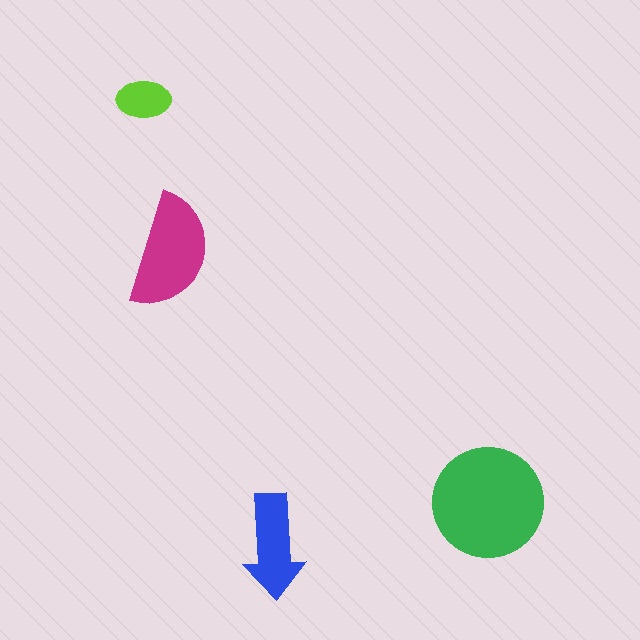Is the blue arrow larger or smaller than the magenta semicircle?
Smaller.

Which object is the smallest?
The lime ellipse.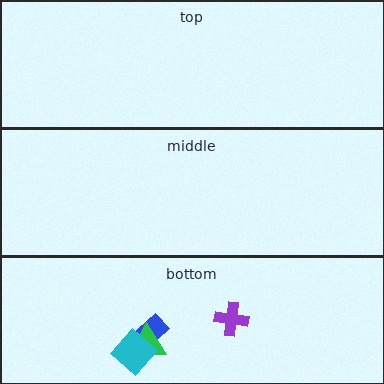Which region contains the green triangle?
The bottom region.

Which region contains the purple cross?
The bottom region.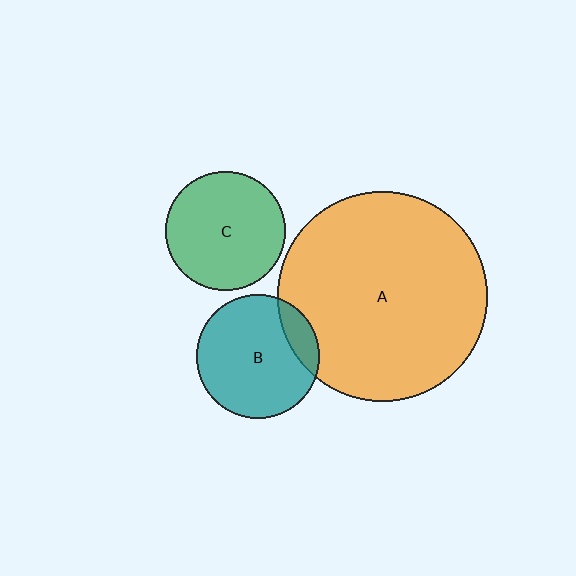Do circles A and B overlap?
Yes.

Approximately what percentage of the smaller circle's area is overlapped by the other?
Approximately 15%.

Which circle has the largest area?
Circle A (orange).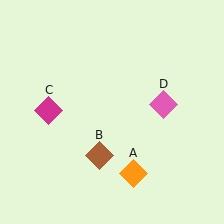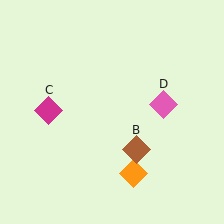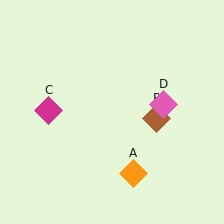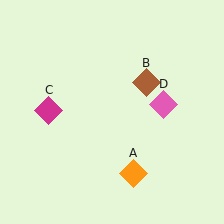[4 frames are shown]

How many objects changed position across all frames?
1 object changed position: brown diamond (object B).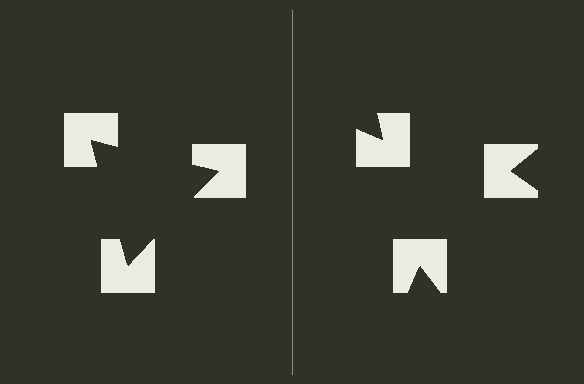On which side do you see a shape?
An illusory triangle appears on the left side. On the right side the wedge cuts are rotated, so no coherent shape forms.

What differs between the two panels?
The notched squares are positioned identically on both sides; only the wedge orientations differ. On the left they align to a triangle; on the right they are misaligned.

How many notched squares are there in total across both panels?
6 — 3 on each side.